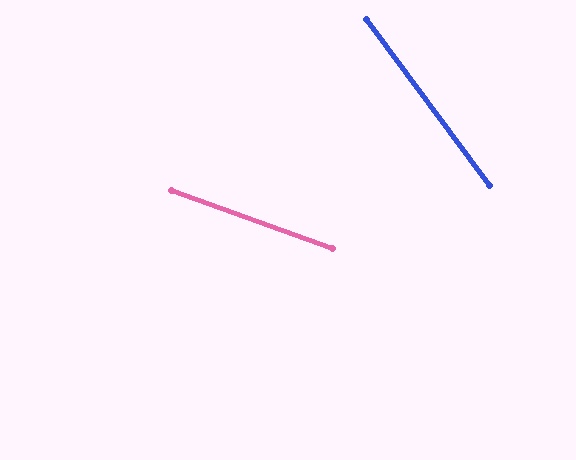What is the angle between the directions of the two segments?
Approximately 34 degrees.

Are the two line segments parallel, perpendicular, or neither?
Neither parallel nor perpendicular — they differ by about 34°.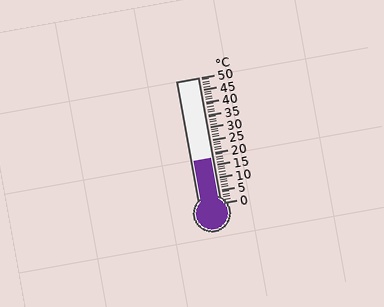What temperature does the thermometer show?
The thermometer shows approximately 18°C.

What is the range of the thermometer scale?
The thermometer scale ranges from 0°C to 50°C.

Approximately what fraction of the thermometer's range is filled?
The thermometer is filled to approximately 35% of its range.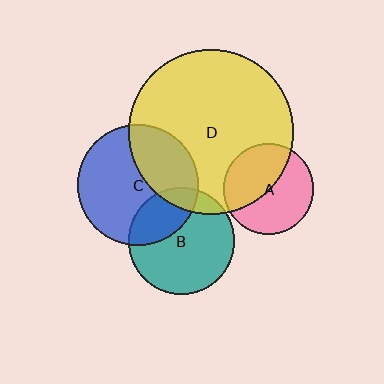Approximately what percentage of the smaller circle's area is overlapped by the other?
Approximately 45%.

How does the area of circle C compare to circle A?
Approximately 1.8 times.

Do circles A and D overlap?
Yes.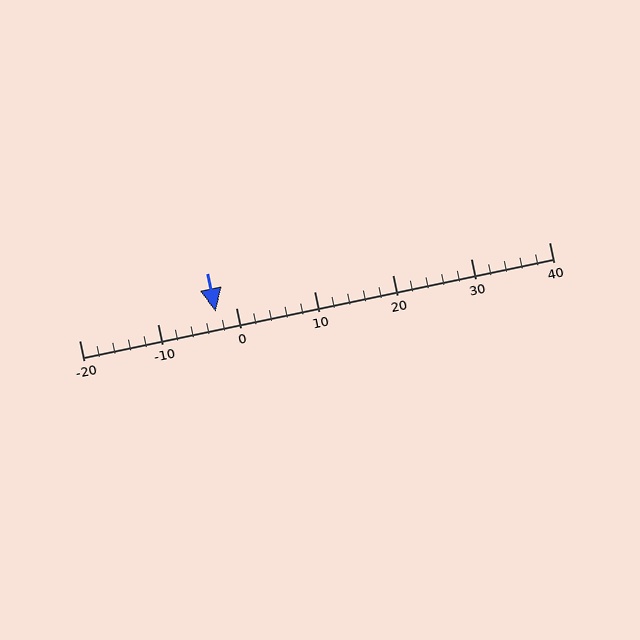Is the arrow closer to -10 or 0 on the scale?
The arrow is closer to 0.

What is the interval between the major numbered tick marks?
The major tick marks are spaced 10 units apart.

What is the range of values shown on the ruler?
The ruler shows values from -20 to 40.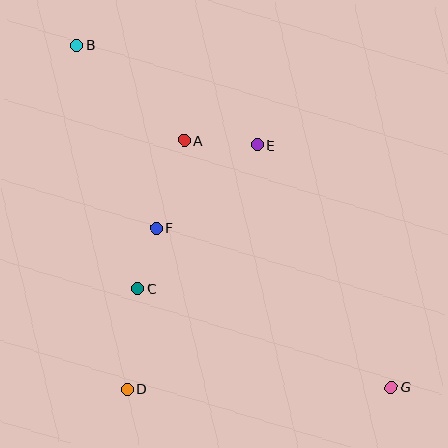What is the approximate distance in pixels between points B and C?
The distance between B and C is approximately 250 pixels.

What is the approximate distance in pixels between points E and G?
The distance between E and G is approximately 277 pixels.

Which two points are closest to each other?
Points C and F are closest to each other.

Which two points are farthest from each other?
Points B and G are farthest from each other.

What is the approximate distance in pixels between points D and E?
The distance between D and E is approximately 276 pixels.